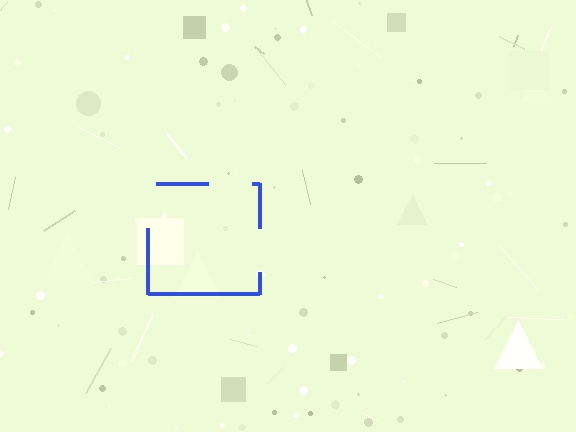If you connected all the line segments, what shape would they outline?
They would outline a square.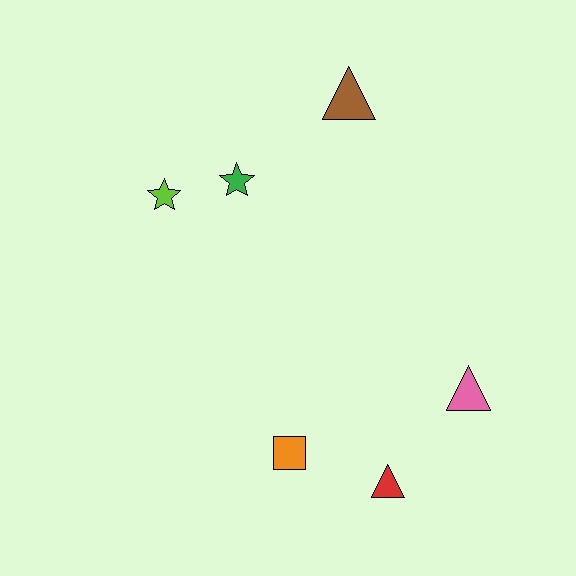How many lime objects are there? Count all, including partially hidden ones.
There is 1 lime object.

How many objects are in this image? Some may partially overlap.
There are 6 objects.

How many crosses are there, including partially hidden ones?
There are no crosses.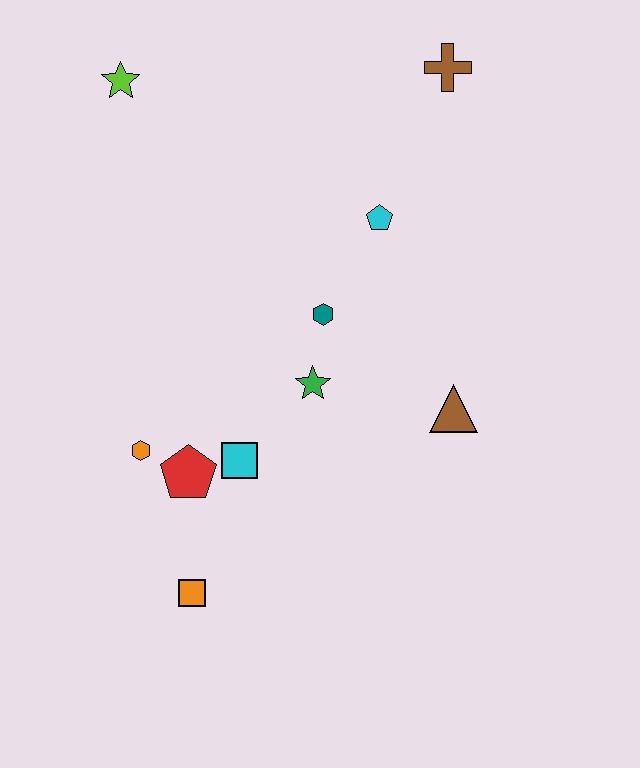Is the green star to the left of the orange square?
No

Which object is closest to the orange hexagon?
The red pentagon is closest to the orange hexagon.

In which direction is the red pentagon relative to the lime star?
The red pentagon is below the lime star.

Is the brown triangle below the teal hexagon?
Yes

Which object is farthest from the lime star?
The orange square is farthest from the lime star.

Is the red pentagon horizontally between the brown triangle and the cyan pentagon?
No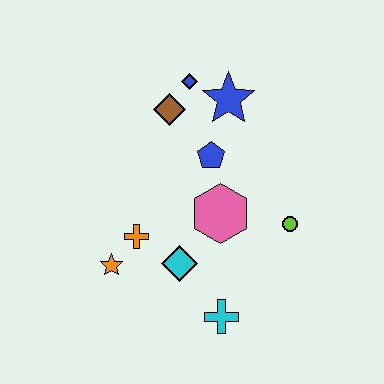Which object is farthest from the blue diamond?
The cyan cross is farthest from the blue diamond.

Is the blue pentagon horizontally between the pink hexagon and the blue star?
No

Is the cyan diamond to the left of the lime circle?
Yes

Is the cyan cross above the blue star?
No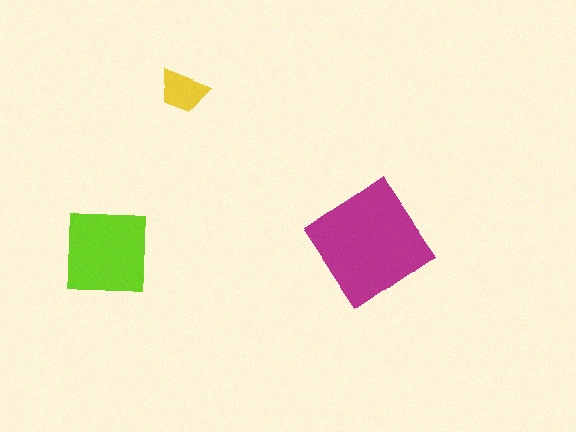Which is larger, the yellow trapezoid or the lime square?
The lime square.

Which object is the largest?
The magenta diamond.